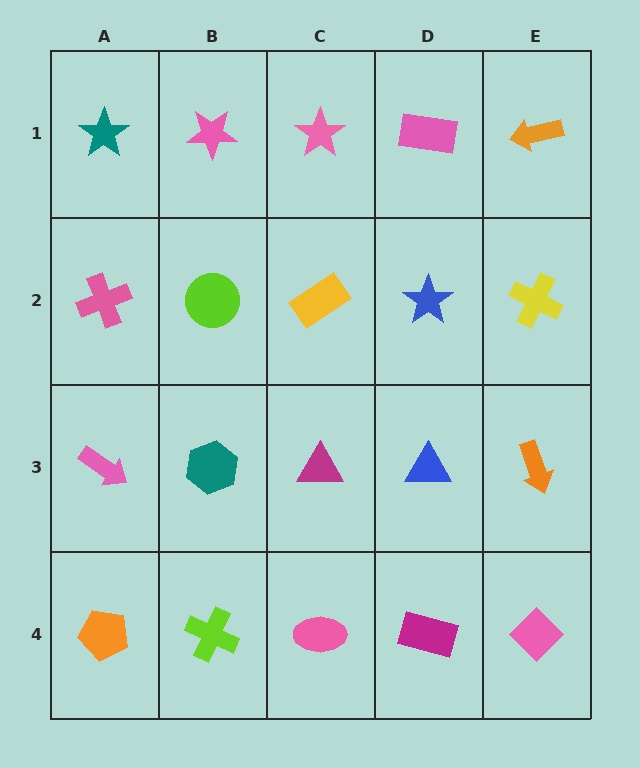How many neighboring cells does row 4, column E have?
2.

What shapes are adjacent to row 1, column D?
A blue star (row 2, column D), a pink star (row 1, column C), an orange arrow (row 1, column E).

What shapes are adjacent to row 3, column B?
A lime circle (row 2, column B), a lime cross (row 4, column B), a pink arrow (row 3, column A), a magenta triangle (row 3, column C).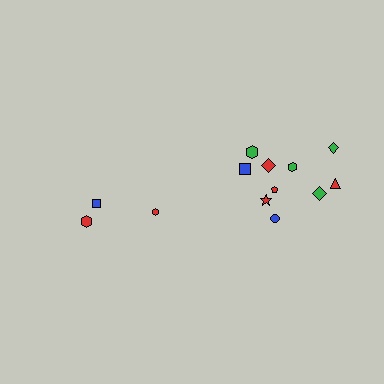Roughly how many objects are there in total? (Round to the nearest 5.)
Roughly 15 objects in total.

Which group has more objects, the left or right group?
The right group.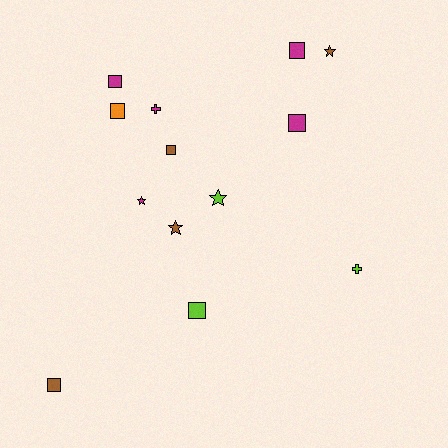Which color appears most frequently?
Magenta, with 5 objects.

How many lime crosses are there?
There is 1 lime cross.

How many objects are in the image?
There are 13 objects.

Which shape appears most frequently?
Square, with 7 objects.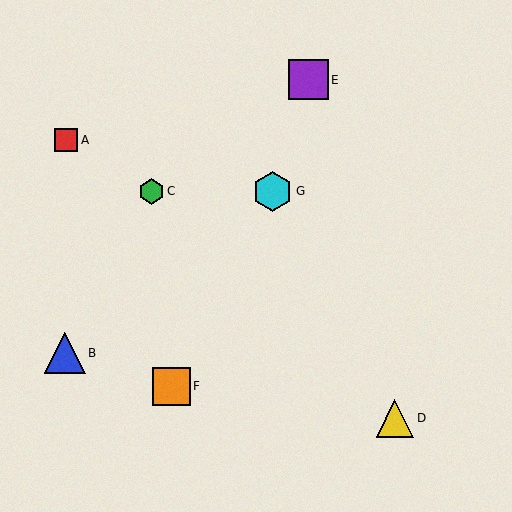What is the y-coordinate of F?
Object F is at y≈386.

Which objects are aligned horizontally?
Objects C, G are aligned horizontally.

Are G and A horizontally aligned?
No, G is at y≈191 and A is at y≈140.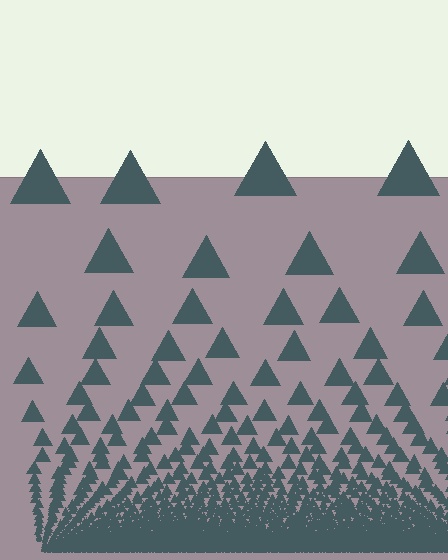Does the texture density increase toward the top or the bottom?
Density increases toward the bottom.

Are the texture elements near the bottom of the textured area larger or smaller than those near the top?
Smaller. The gradient is inverted — elements near the bottom are smaller and denser.